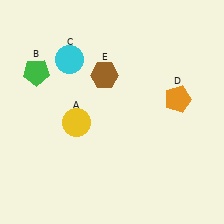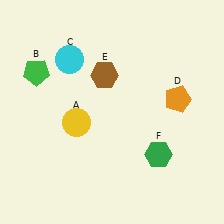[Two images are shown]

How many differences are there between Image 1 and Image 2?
There is 1 difference between the two images.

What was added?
A green hexagon (F) was added in Image 2.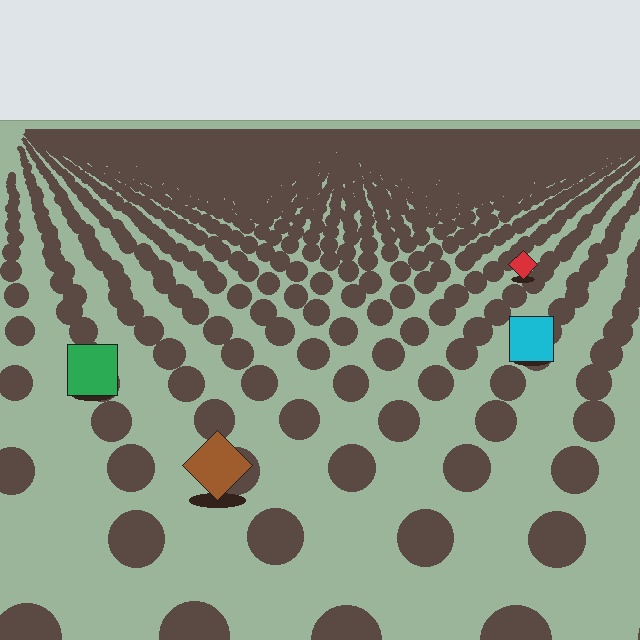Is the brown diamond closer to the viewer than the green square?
Yes. The brown diamond is closer — you can tell from the texture gradient: the ground texture is coarser near it.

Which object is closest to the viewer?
The brown diamond is closest. The texture marks near it are larger and more spread out.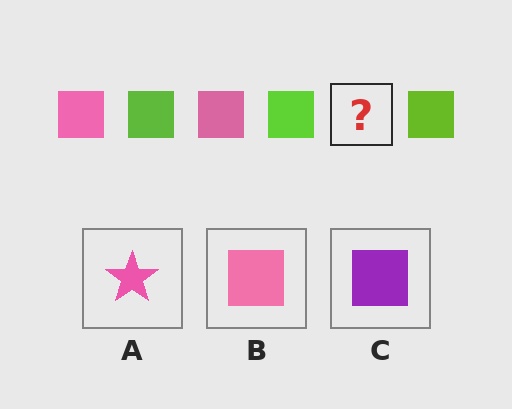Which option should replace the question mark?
Option B.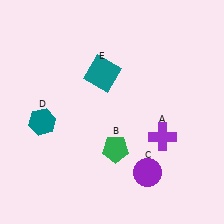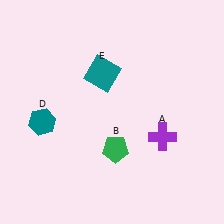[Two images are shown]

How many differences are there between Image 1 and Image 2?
There is 1 difference between the two images.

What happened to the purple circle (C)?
The purple circle (C) was removed in Image 2. It was in the bottom-right area of Image 1.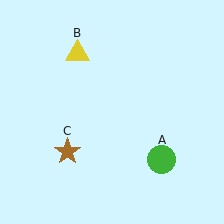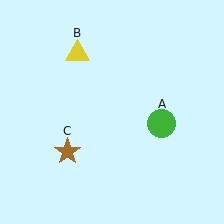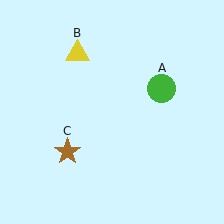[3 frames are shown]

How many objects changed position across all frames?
1 object changed position: green circle (object A).